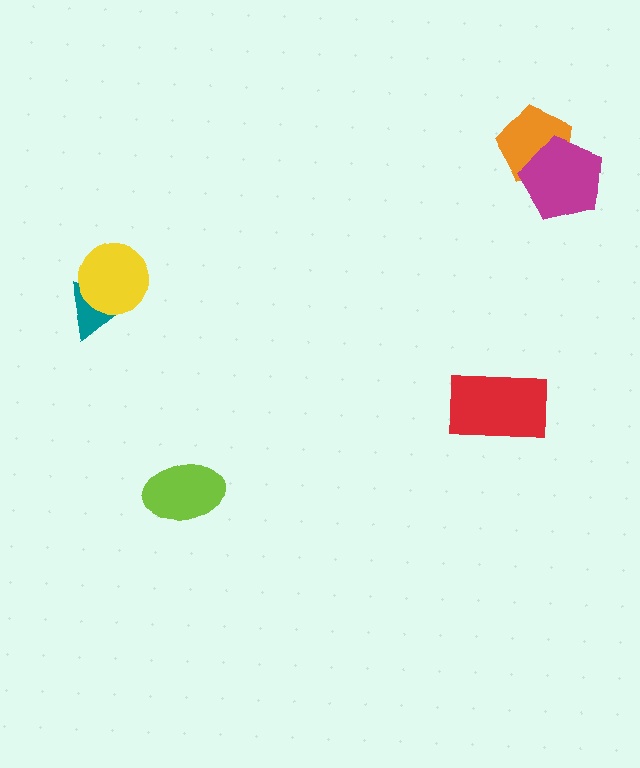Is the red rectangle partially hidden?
No, no other shape covers it.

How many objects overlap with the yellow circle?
1 object overlaps with the yellow circle.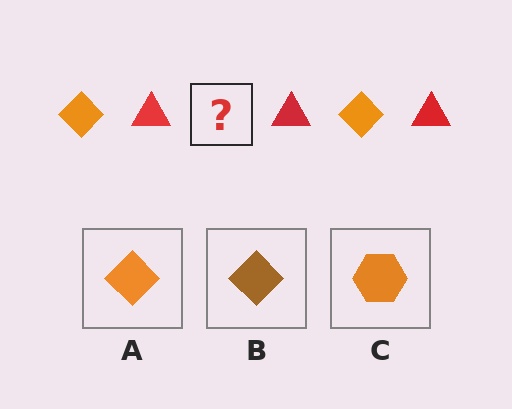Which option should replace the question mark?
Option A.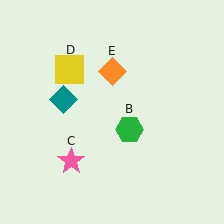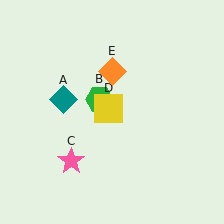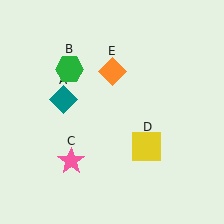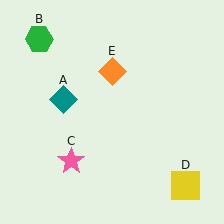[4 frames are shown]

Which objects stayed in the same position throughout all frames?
Teal diamond (object A) and pink star (object C) and orange diamond (object E) remained stationary.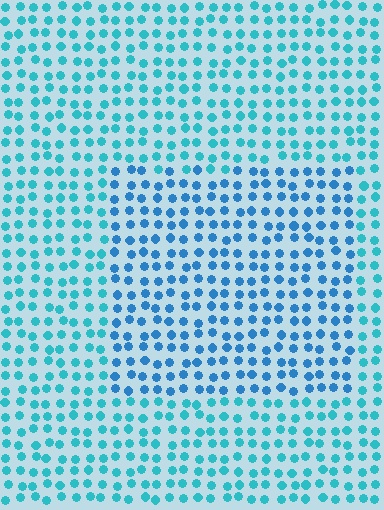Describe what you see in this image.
The image is filled with small cyan elements in a uniform arrangement. A rectangle-shaped region is visible where the elements are tinted to a slightly different hue, forming a subtle color boundary.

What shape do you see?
I see a rectangle.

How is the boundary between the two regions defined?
The boundary is defined purely by a slight shift in hue (about 24 degrees). Spacing, size, and orientation are identical on both sides.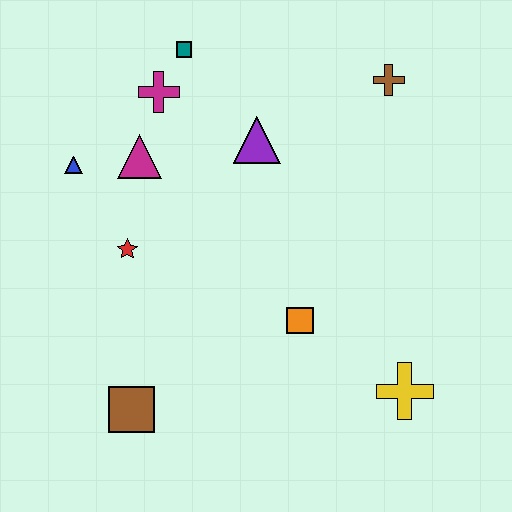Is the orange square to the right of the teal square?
Yes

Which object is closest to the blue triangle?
The magenta triangle is closest to the blue triangle.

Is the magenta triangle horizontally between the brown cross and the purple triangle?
No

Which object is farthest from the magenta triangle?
The yellow cross is farthest from the magenta triangle.